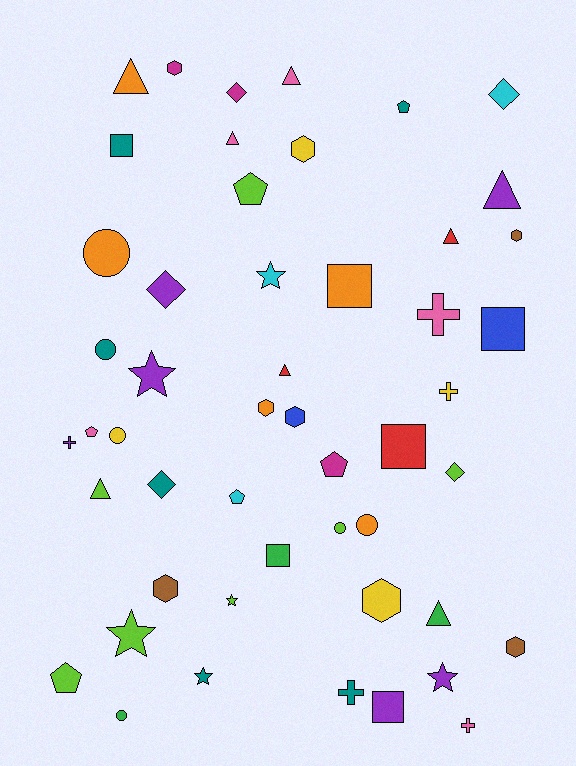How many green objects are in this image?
There are 3 green objects.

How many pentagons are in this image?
There are 6 pentagons.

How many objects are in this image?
There are 50 objects.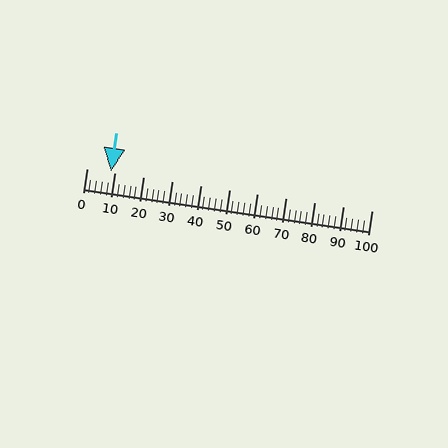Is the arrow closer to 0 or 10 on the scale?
The arrow is closer to 10.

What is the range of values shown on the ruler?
The ruler shows values from 0 to 100.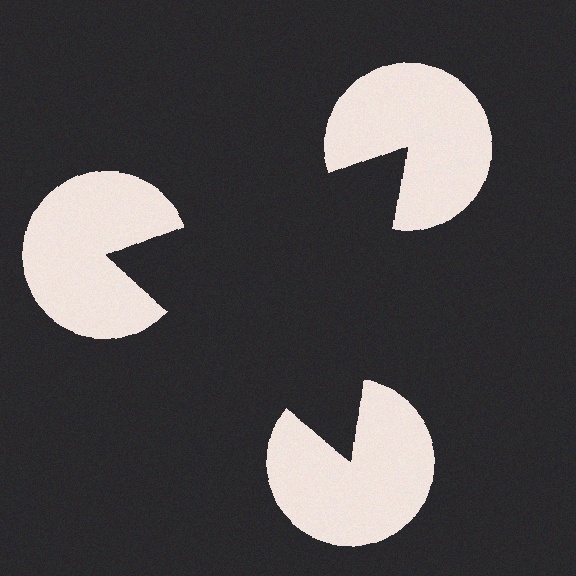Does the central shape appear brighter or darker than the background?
It typically appears slightly darker than the background, even though no actual brightness change is drawn.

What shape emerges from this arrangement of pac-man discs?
An illusory triangle — its edges are inferred from the aligned wedge cuts in the pac-man discs, not physically drawn.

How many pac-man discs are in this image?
There are 3 — one at each vertex of the illusory triangle.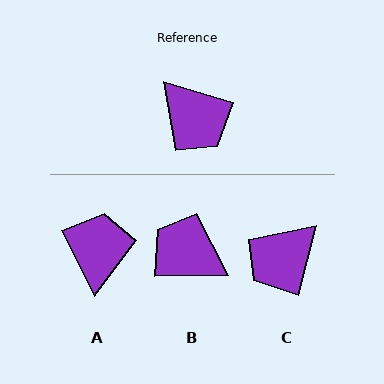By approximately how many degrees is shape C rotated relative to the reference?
Approximately 88 degrees clockwise.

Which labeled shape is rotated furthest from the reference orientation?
B, about 163 degrees away.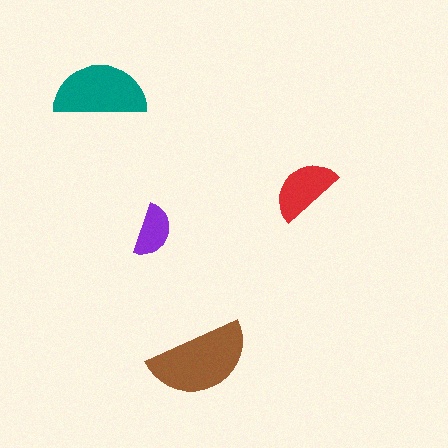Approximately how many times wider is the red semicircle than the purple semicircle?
About 1.5 times wider.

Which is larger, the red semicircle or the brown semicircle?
The brown one.